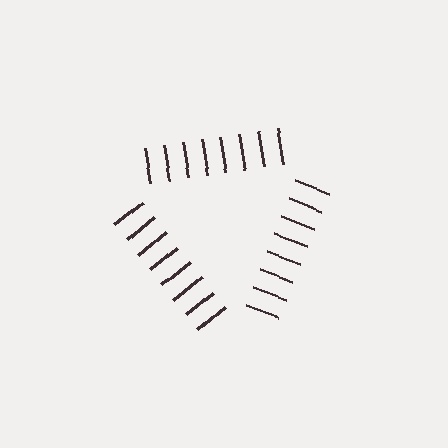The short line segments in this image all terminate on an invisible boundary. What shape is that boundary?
An illusory triangle — the line segments terminate on its edges but no continuous stroke is drawn.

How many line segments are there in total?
24 — 8 along each of the 3 edges.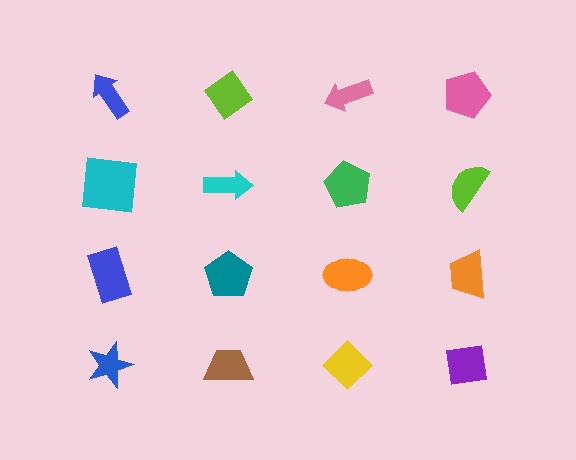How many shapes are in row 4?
4 shapes.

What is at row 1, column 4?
A pink pentagon.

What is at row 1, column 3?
A pink arrow.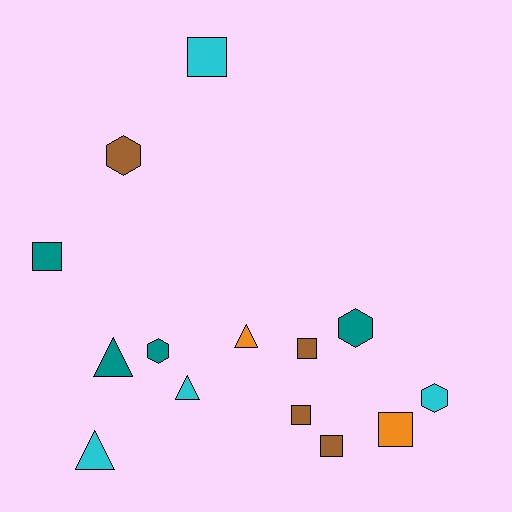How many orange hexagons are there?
There are no orange hexagons.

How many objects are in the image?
There are 14 objects.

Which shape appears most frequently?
Square, with 6 objects.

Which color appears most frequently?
Cyan, with 4 objects.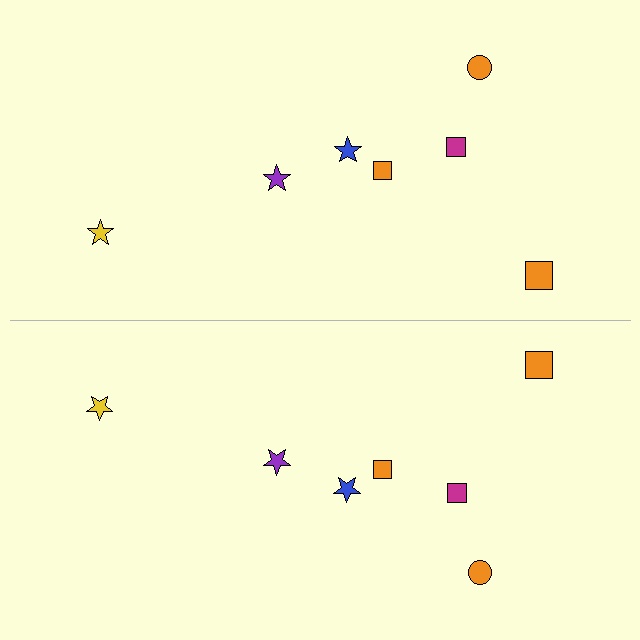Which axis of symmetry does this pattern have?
The pattern has a horizontal axis of symmetry running through the center of the image.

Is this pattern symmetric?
Yes, this pattern has bilateral (reflection) symmetry.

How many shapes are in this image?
There are 14 shapes in this image.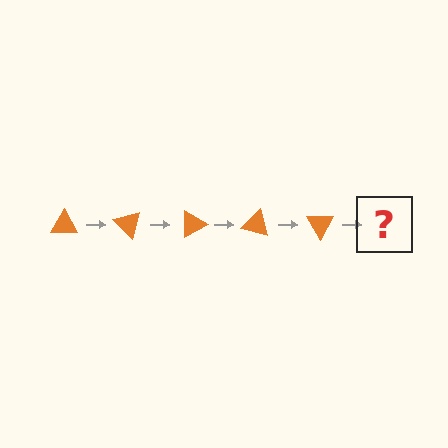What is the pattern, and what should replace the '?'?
The pattern is that the triangle rotates 45 degrees each step. The '?' should be an orange triangle rotated 225 degrees.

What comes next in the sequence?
The next element should be an orange triangle rotated 225 degrees.